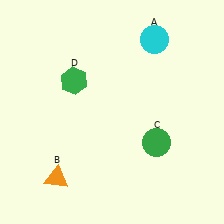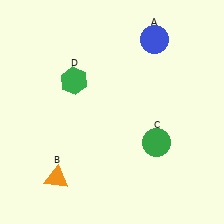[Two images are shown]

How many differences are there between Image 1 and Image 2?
There is 1 difference between the two images.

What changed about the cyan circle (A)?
In Image 1, A is cyan. In Image 2, it changed to blue.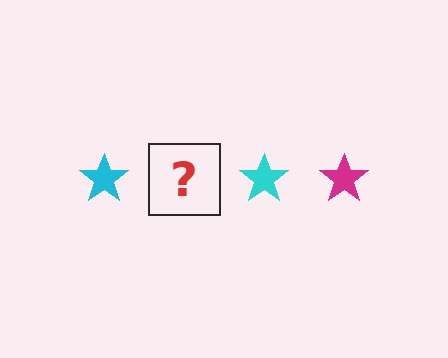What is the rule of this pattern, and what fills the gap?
The rule is that the pattern cycles through cyan, magenta stars. The gap should be filled with a magenta star.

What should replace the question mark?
The question mark should be replaced with a magenta star.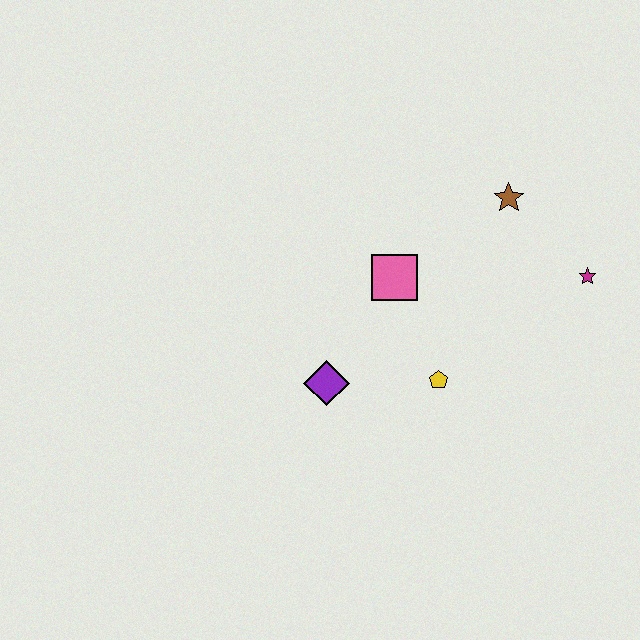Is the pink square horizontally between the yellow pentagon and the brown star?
No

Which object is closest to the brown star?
The magenta star is closest to the brown star.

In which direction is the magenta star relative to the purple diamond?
The magenta star is to the right of the purple diamond.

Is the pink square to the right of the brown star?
No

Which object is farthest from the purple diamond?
The magenta star is farthest from the purple diamond.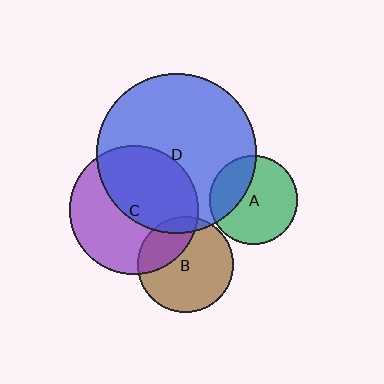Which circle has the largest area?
Circle D (blue).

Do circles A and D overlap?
Yes.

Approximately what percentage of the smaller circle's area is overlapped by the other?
Approximately 30%.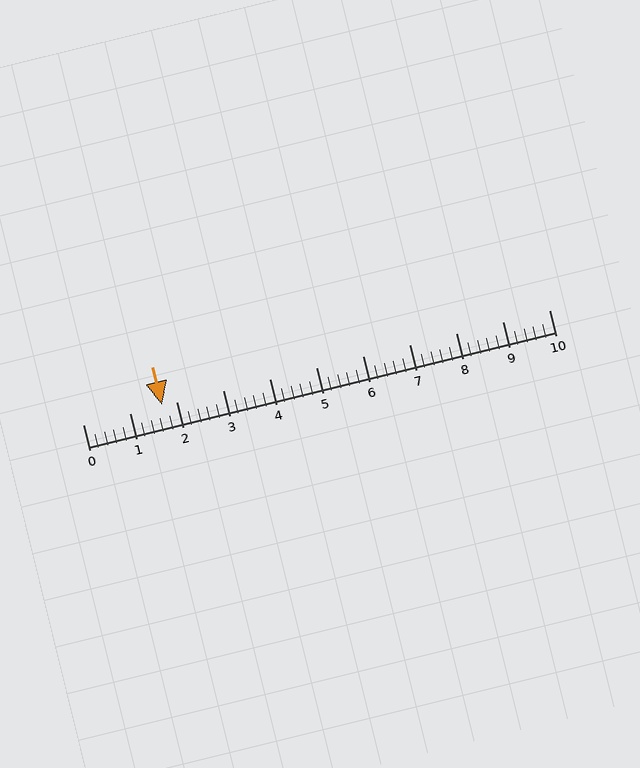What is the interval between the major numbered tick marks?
The major tick marks are spaced 1 units apart.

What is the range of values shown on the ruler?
The ruler shows values from 0 to 10.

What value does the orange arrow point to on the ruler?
The orange arrow points to approximately 1.7.